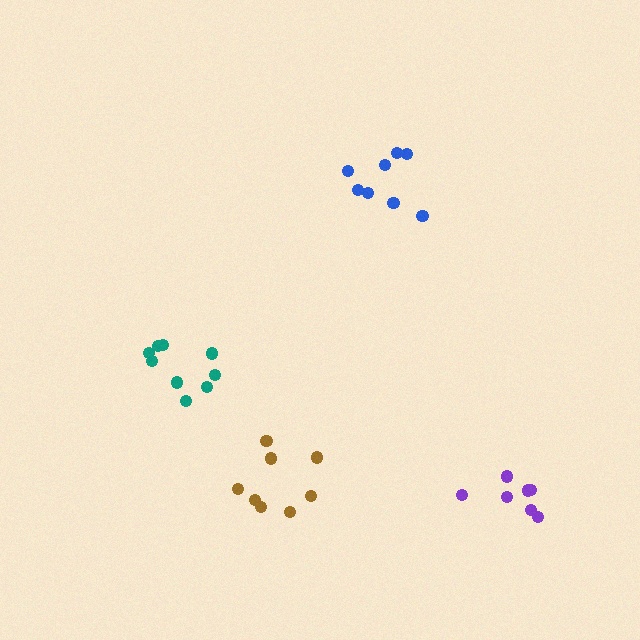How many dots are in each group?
Group 1: 8 dots, Group 2: 9 dots, Group 3: 8 dots, Group 4: 7 dots (32 total).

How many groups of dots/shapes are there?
There are 4 groups.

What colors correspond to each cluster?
The clusters are colored: brown, teal, blue, purple.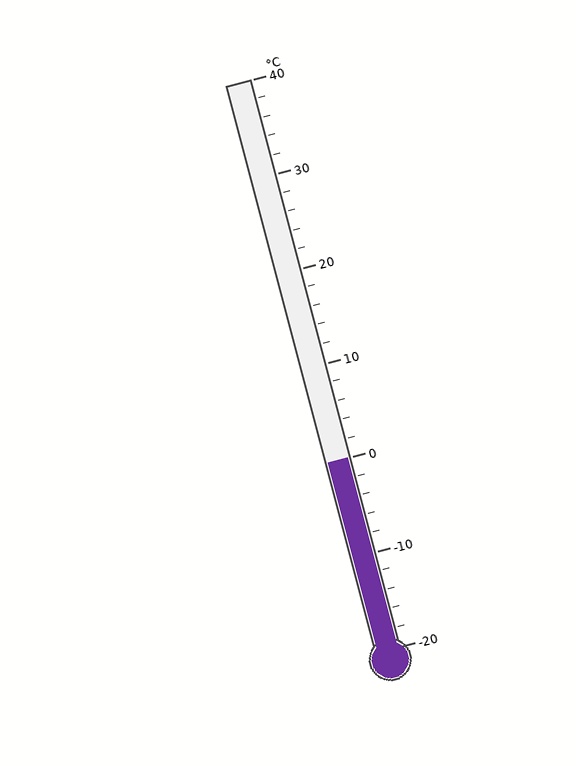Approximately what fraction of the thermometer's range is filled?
The thermometer is filled to approximately 35% of its range.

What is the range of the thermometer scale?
The thermometer scale ranges from -20°C to 40°C.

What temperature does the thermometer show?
The thermometer shows approximately 0°C.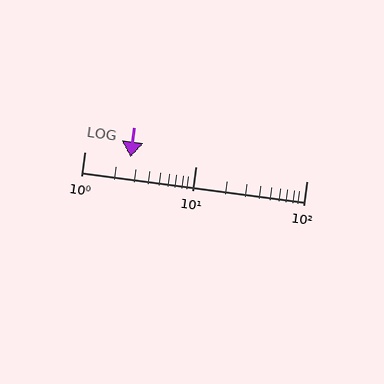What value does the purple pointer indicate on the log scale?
The pointer indicates approximately 2.6.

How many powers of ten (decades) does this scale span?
The scale spans 2 decades, from 1 to 100.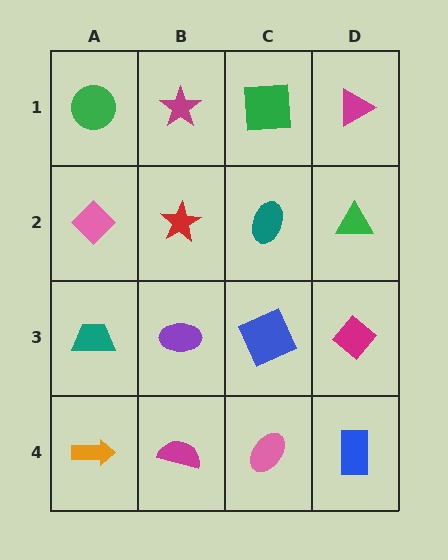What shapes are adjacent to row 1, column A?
A pink diamond (row 2, column A), a magenta star (row 1, column B).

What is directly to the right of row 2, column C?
A green triangle.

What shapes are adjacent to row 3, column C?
A teal ellipse (row 2, column C), a pink ellipse (row 4, column C), a purple ellipse (row 3, column B), a magenta diamond (row 3, column D).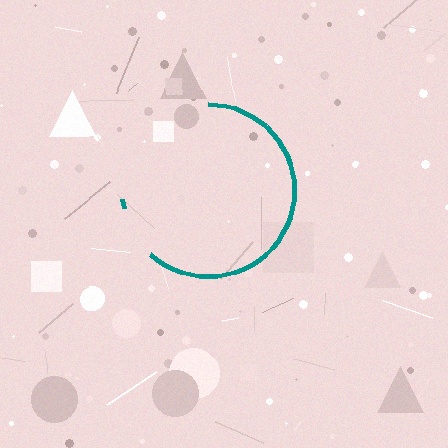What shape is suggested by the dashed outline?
The dashed outline suggests a circle.